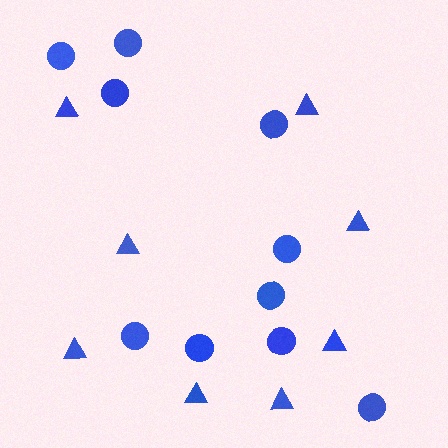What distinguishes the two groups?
There are 2 groups: one group of triangles (8) and one group of circles (10).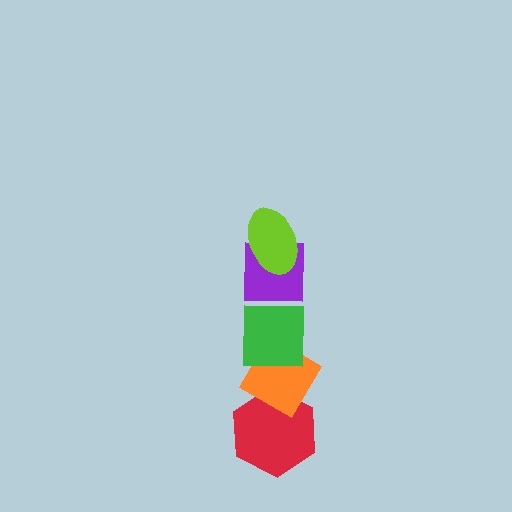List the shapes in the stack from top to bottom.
From top to bottom: the lime ellipse, the purple square, the green square, the orange diamond, the red hexagon.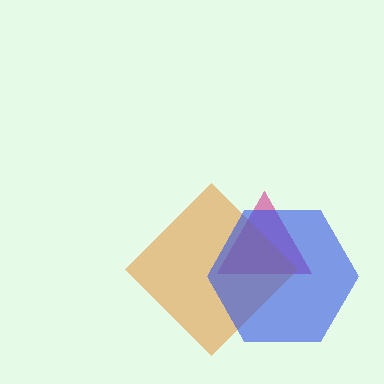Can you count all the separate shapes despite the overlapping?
Yes, there are 3 separate shapes.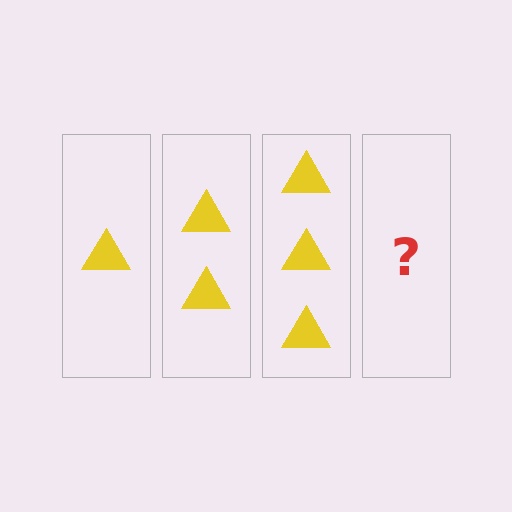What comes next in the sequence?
The next element should be 4 triangles.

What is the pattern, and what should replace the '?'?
The pattern is that each step adds one more triangle. The '?' should be 4 triangles.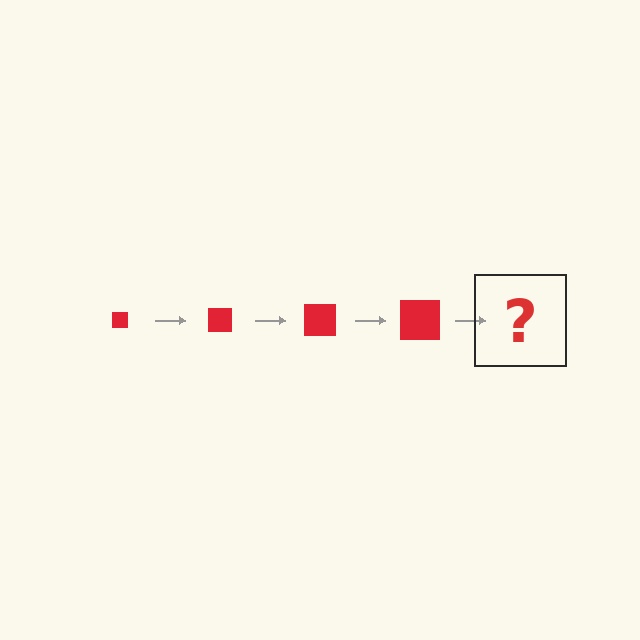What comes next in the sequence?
The next element should be a red square, larger than the previous one.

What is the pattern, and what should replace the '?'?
The pattern is that the square gets progressively larger each step. The '?' should be a red square, larger than the previous one.